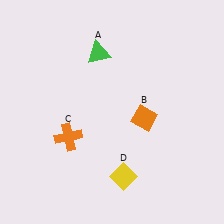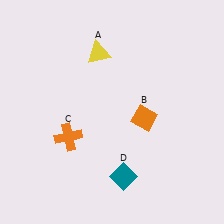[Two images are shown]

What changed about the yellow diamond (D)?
In Image 1, D is yellow. In Image 2, it changed to teal.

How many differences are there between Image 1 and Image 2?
There are 2 differences between the two images.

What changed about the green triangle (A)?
In Image 1, A is green. In Image 2, it changed to yellow.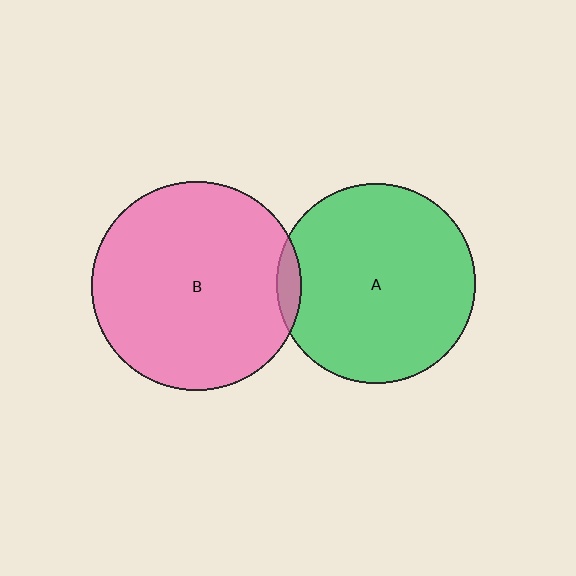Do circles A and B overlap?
Yes.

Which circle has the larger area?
Circle B (pink).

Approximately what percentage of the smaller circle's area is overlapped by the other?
Approximately 5%.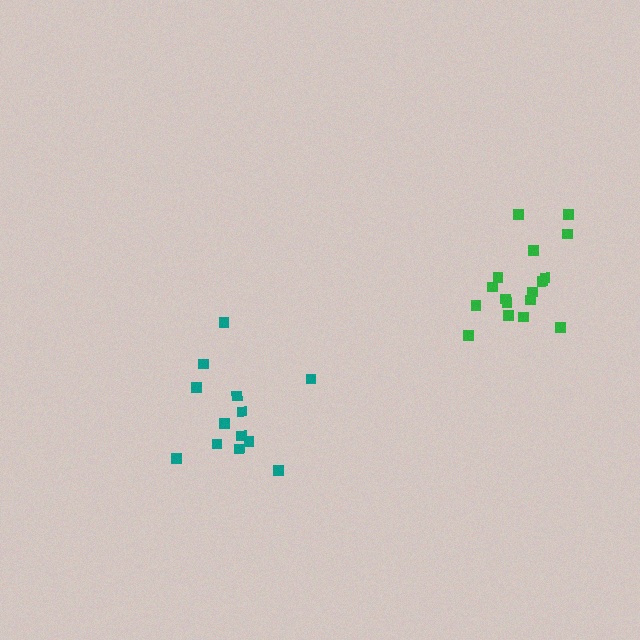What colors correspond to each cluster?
The clusters are colored: teal, green.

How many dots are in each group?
Group 1: 13 dots, Group 2: 17 dots (30 total).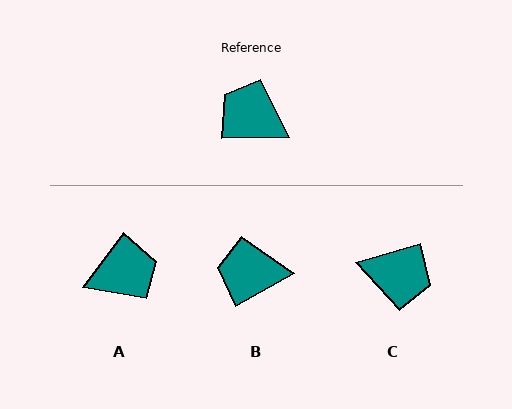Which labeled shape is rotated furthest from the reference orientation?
C, about 164 degrees away.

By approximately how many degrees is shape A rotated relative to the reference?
Approximately 127 degrees clockwise.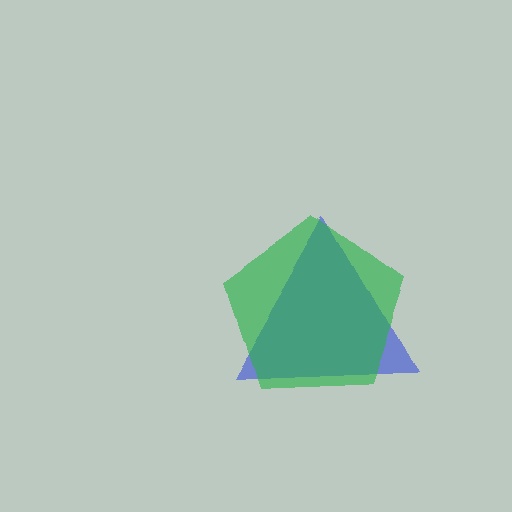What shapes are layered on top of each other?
The layered shapes are: a blue triangle, a green pentagon.